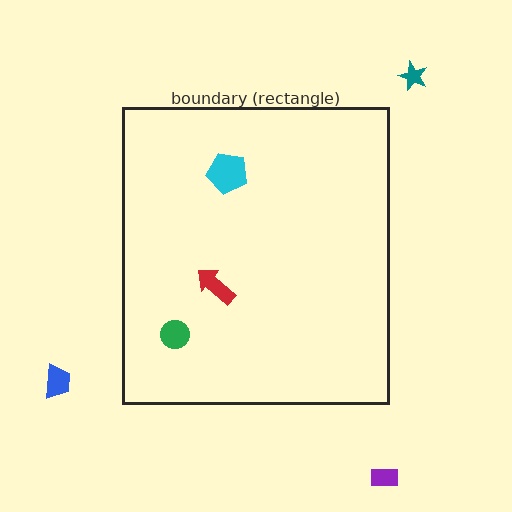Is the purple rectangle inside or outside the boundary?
Outside.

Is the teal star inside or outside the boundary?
Outside.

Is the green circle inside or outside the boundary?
Inside.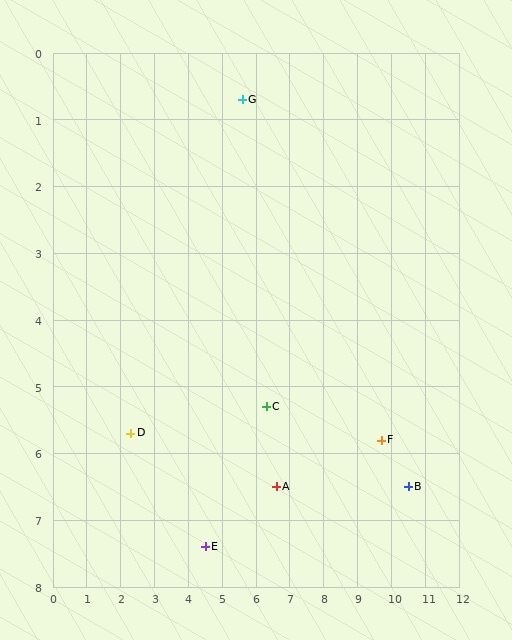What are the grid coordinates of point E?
Point E is at approximately (4.5, 7.4).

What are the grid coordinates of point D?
Point D is at approximately (2.3, 5.7).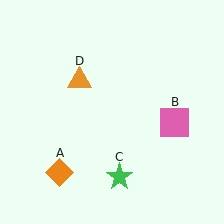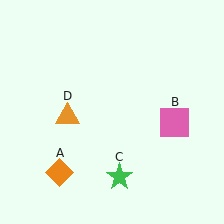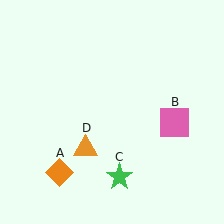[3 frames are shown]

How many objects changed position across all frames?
1 object changed position: orange triangle (object D).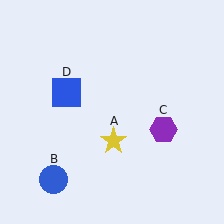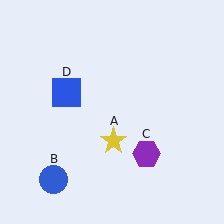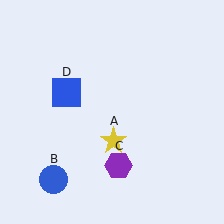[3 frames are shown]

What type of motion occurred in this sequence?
The purple hexagon (object C) rotated clockwise around the center of the scene.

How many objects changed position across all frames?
1 object changed position: purple hexagon (object C).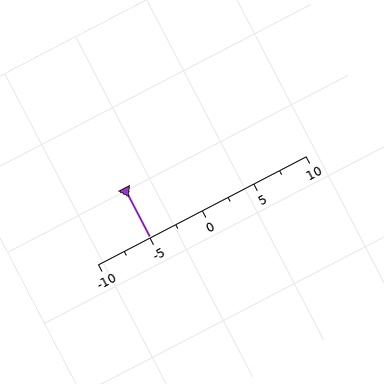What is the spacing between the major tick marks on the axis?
The major ticks are spaced 5 apart.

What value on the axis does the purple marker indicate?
The marker indicates approximately -5.